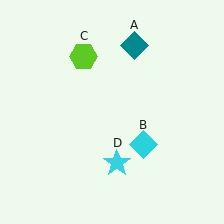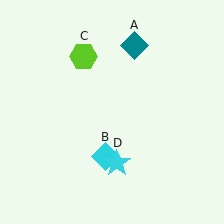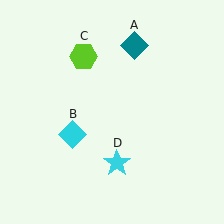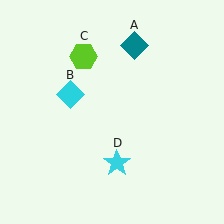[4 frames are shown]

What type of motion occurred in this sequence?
The cyan diamond (object B) rotated clockwise around the center of the scene.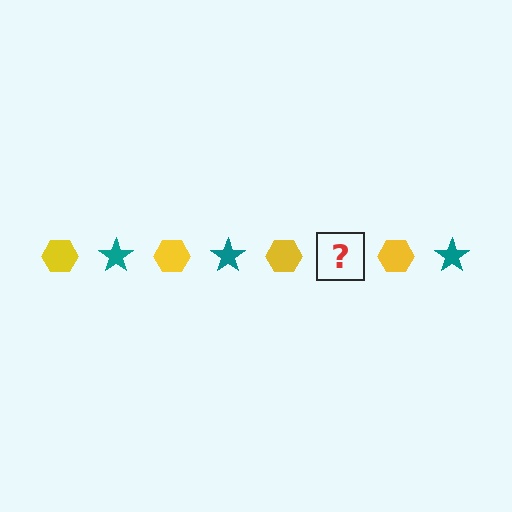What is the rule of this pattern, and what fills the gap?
The rule is that the pattern alternates between yellow hexagon and teal star. The gap should be filled with a teal star.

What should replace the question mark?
The question mark should be replaced with a teal star.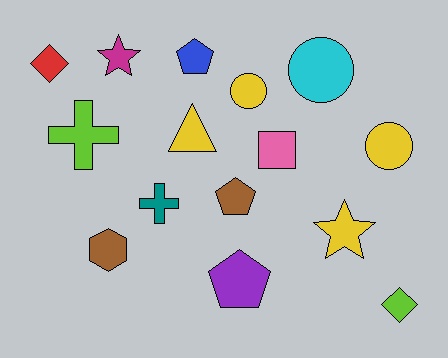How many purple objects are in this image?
There is 1 purple object.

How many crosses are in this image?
There are 2 crosses.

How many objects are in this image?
There are 15 objects.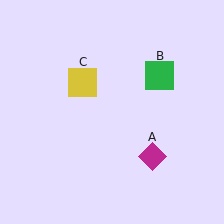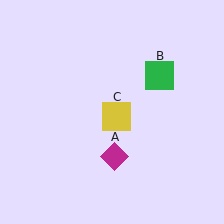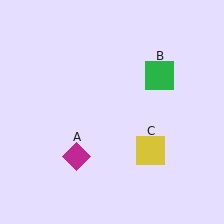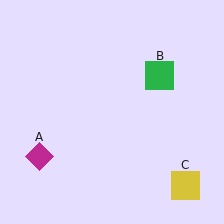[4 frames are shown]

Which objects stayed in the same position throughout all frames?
Green square (object B) remained stationary.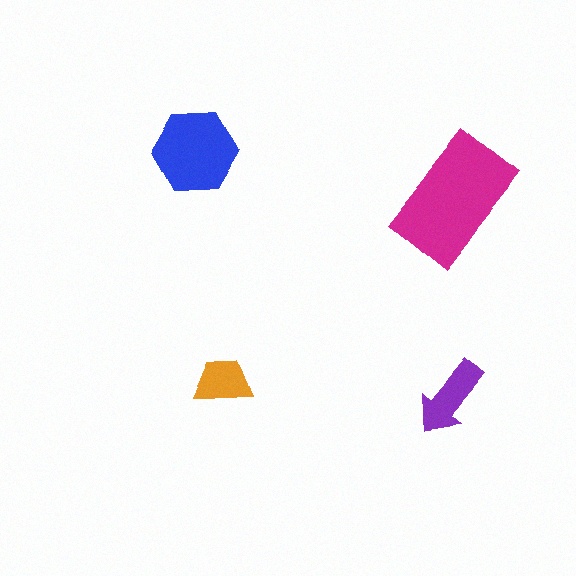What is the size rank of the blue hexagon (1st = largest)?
2nd.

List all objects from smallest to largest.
The orange trapezoid, the purple arrow, the blue hexagon, the magenta rectangle.